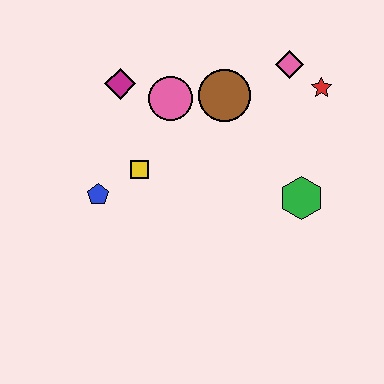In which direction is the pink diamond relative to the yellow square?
The pink diamond is to the right of the yellow square.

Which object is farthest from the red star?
The blue pentagon is farthest from the red star.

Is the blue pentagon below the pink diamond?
Yes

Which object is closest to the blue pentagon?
The yellow square is closest to the blue pentagon.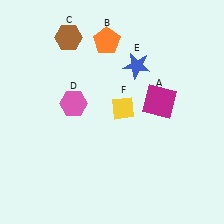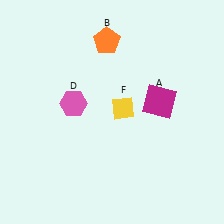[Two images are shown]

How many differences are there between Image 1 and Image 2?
There are 2 differences between the two images.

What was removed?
The brown hexagon (C), the blue star (E) were removed in Image 2.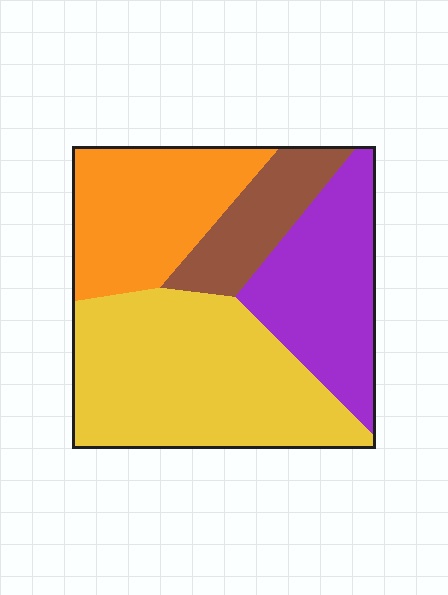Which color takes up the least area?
Brown, at roughly 15%.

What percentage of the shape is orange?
Orange takes up between a sixth and a third of the shape.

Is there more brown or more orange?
Orange.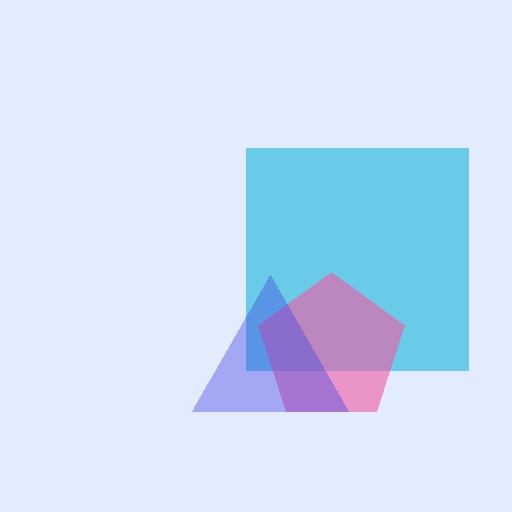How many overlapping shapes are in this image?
There are 3 overlapping shapes in the image.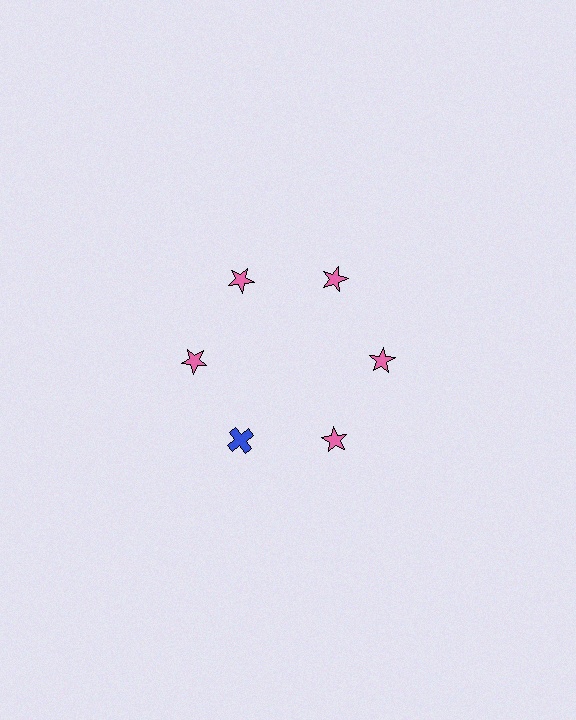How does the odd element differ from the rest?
It differs in both color (blue instead of pink) and shape (cross instead of star).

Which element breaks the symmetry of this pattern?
The blue cross at roughly the 7 o'clock position breaks the symmetry. All other shapes are pink stars.